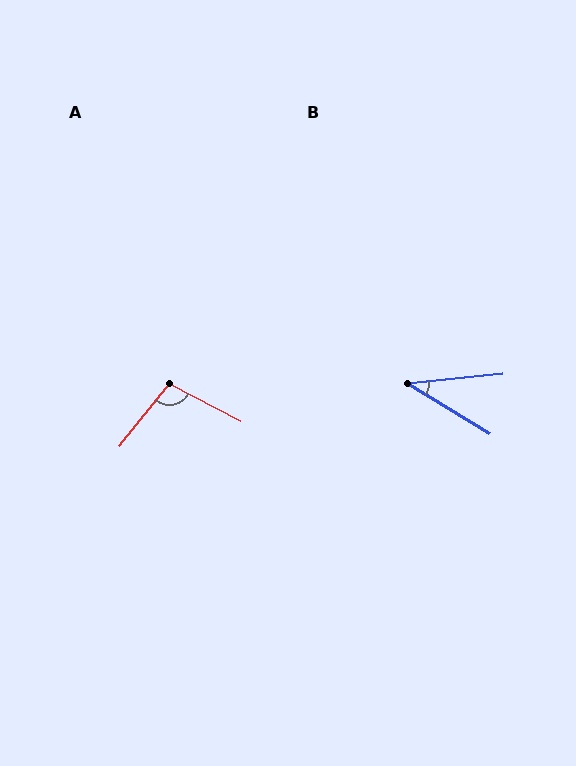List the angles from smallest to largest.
B (37°), A (101°).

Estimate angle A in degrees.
Approximately 101 degrees.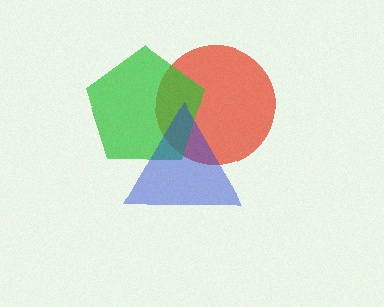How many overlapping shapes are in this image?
There are 3 overlapping shapes in the image.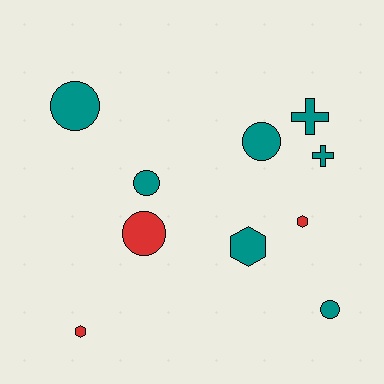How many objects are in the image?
There are 10 objects.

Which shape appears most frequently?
Circle, with 5 objects.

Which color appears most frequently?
Teal, with 7 objects.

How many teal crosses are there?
There are 2 teal crosses.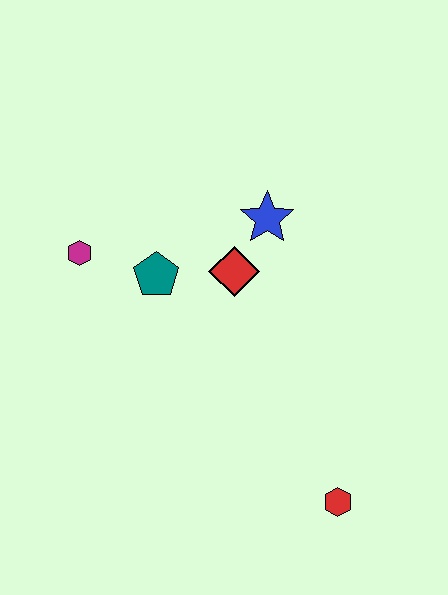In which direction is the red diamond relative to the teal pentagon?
The red diamond is to the right of the teal pentagon.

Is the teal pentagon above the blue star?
No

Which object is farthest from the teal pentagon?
The red hexagon is farthest from the teal pentagon.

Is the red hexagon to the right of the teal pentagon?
Yes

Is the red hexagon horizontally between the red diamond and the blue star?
No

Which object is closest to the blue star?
The red diamond is closest to the blue star.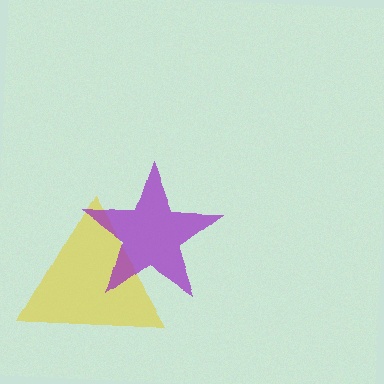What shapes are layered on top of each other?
The layered shapes are: a yellow triangle, a purple star.